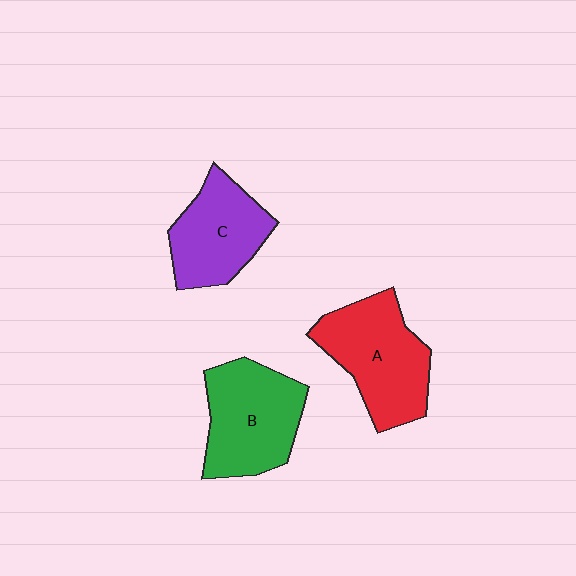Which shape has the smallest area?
Shape C (purple).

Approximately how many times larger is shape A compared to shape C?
Approximately 1.2 times.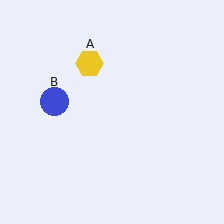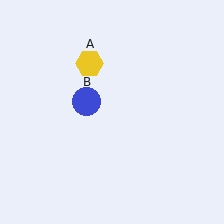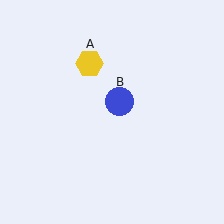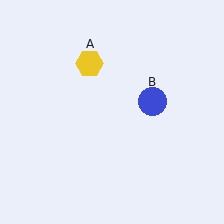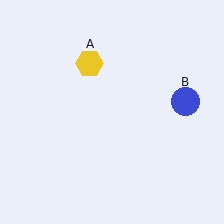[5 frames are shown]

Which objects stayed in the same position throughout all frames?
Yellow hexagon (object A) remained stationary.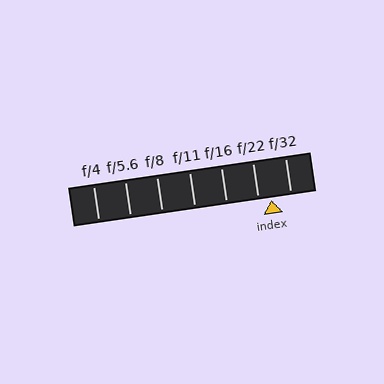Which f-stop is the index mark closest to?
The index mark is closest to f/22.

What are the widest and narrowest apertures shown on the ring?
The widest aperture shown is f/4 and the narrowest is f/32.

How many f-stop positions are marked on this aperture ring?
There are 7 f-stop positions marked.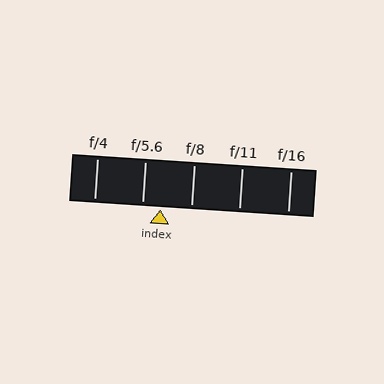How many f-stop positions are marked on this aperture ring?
There are 5 f-stop positions marked.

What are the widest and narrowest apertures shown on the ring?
The widest aperture shown is f/4 and the narrowest is f/16.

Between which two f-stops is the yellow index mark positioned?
The index mark is between f/5.6 and f/8.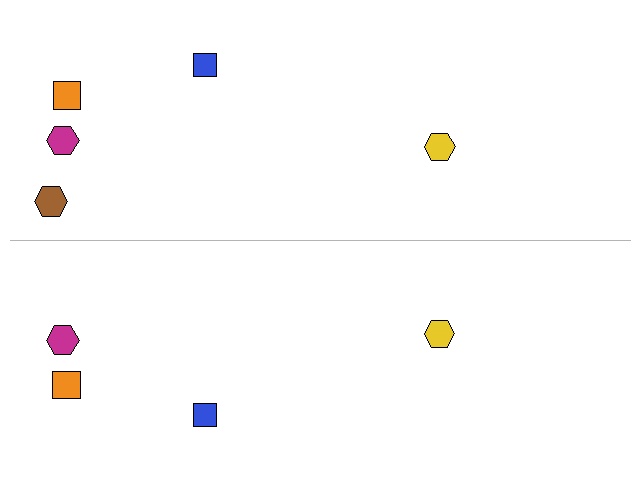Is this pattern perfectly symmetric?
No, the pattern is not perfectly symmetric. A brown hexagon is missing from the bottom side.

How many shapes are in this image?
There are 9 shapes in this image.